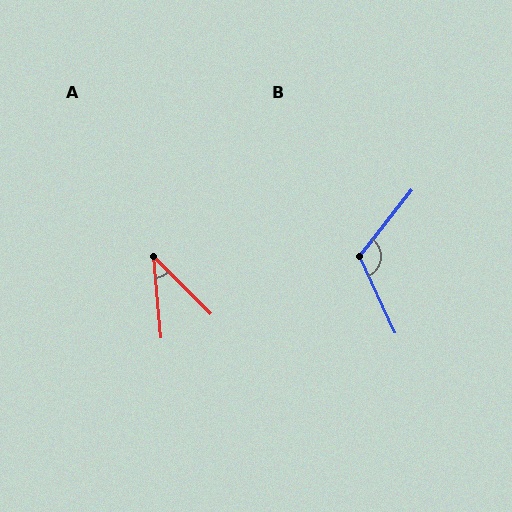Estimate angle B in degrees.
Approximately 117 degrees.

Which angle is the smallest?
A, at approximately 40 degrees.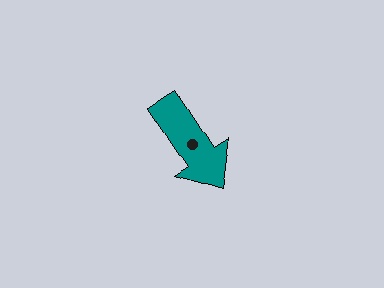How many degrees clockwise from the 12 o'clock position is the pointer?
Approximately 147 degrees.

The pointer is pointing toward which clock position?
Roughly 5 o'clock.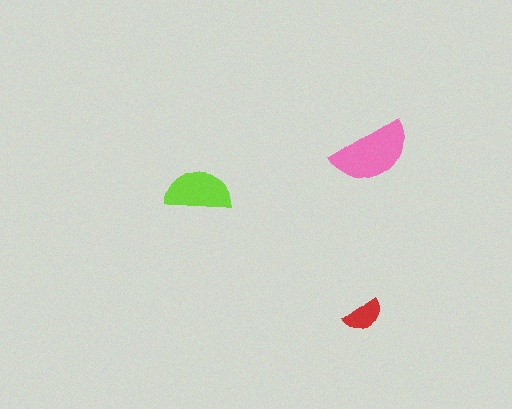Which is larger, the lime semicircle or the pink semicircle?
The pink one.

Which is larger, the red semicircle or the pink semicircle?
The pink one.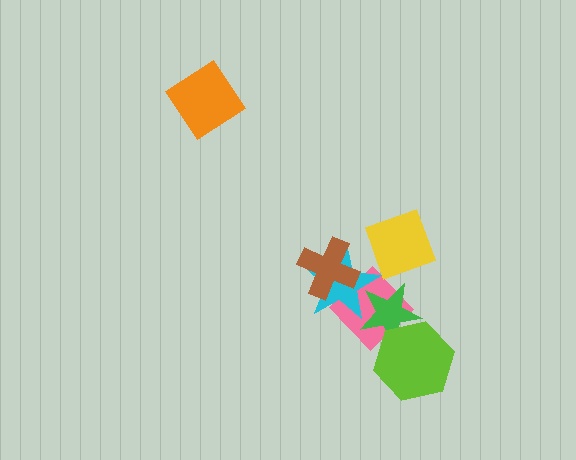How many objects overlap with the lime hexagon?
2 objects overlap with the lime hexagon.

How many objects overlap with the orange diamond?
0 objects overlap with the orange diamond.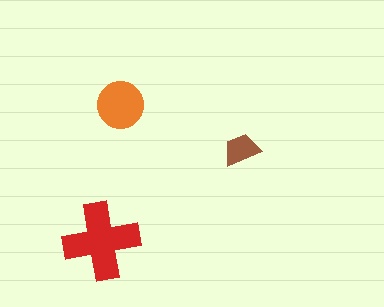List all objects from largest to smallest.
The red cross, the orange circle, the brown trapezoid.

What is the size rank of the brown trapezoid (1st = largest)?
3rd.